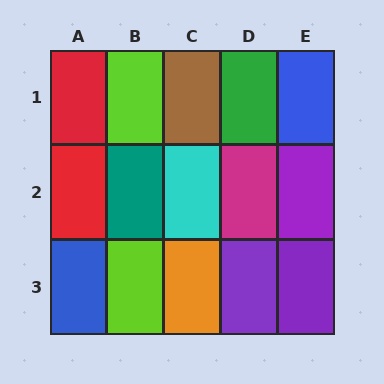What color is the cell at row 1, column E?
Blue.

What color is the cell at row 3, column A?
Blue.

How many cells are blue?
2 cells are blue.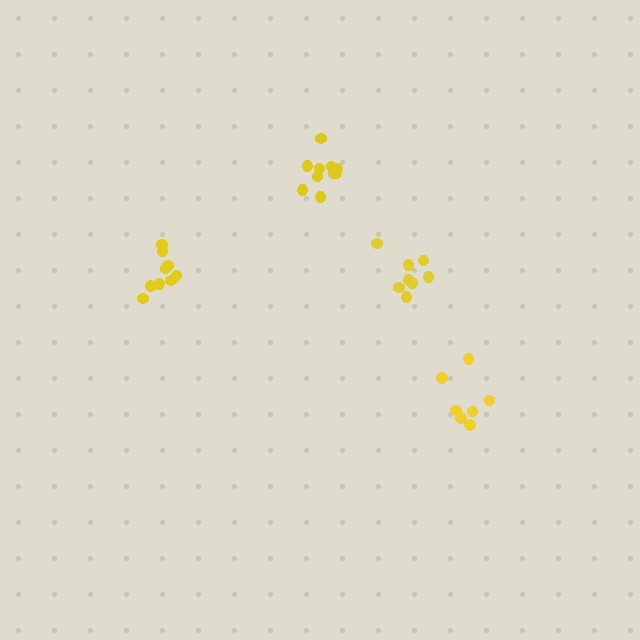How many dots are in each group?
Group 1: 9 dots, Group 2: 10 dots, Group 3: 7 dots, Group 4: 8 dots (34 total).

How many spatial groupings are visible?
There are 4 spatial groupings.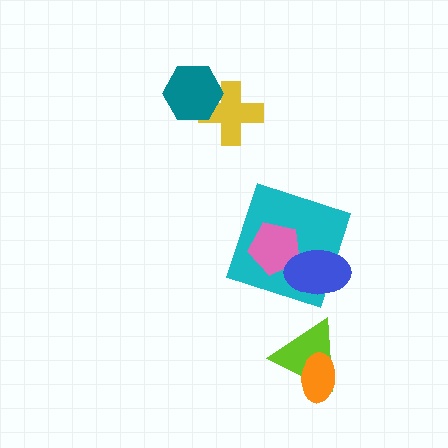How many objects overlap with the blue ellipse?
2 objects overlap with the blue ellipse.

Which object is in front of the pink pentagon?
The blue ellipse is in front of the pink pentagon.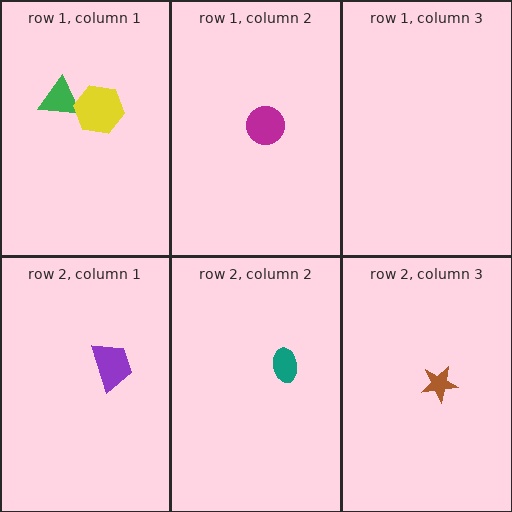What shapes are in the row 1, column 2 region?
The magenta circle.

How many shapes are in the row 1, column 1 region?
2.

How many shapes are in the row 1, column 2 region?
1.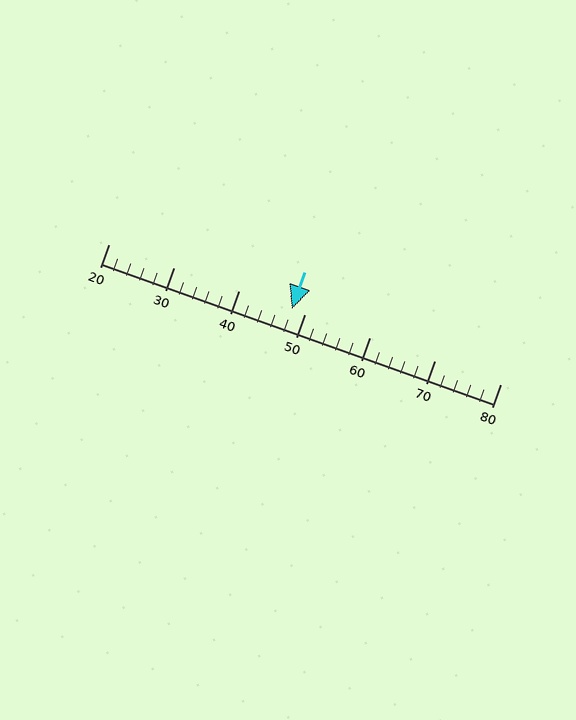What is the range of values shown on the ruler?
The ruler shows values from 20 to 80.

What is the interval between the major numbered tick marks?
The major tick marks are spaced 10 units apart.